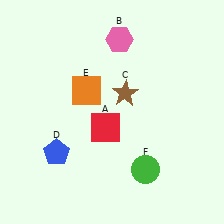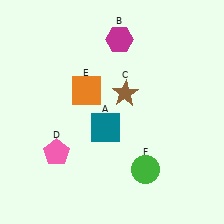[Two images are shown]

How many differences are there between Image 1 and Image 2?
There are 3 differences between the two images.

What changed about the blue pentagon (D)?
In Image 1, D is blue. In Image 2, it changed to pink.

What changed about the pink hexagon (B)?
In Image 1, B is pink. In Image 2, it changed to magenta.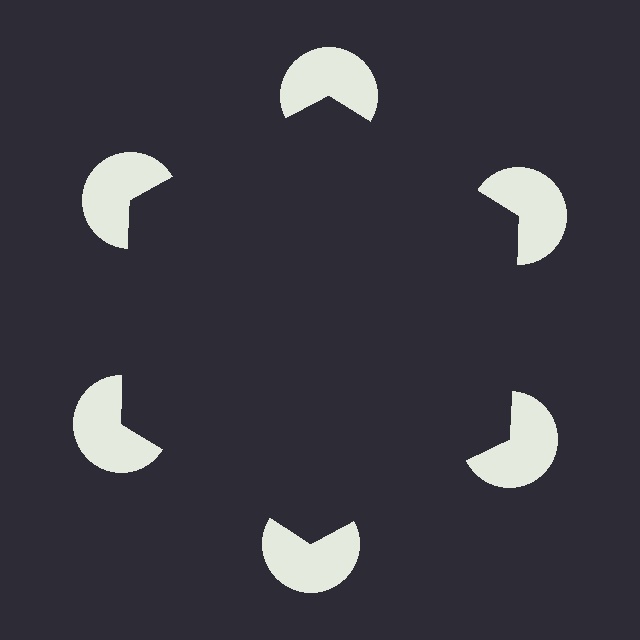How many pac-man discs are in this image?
There are 6 — one at each vertex of the illusory hexagon.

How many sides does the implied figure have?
6 sides.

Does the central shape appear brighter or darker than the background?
It typically appears slightly darker than the background, even though no actual brightness change is drawn.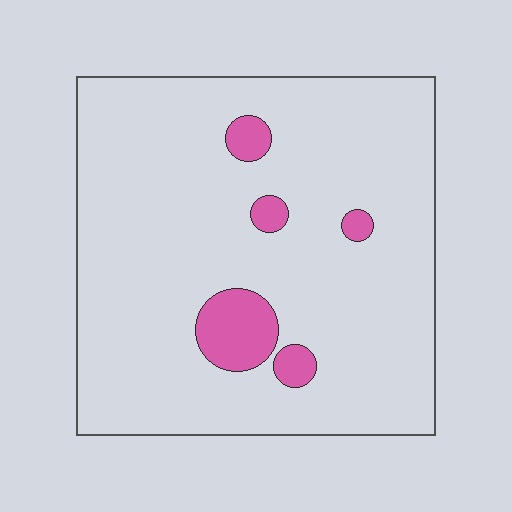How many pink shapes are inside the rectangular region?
5.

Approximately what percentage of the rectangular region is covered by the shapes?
Approximately 10%.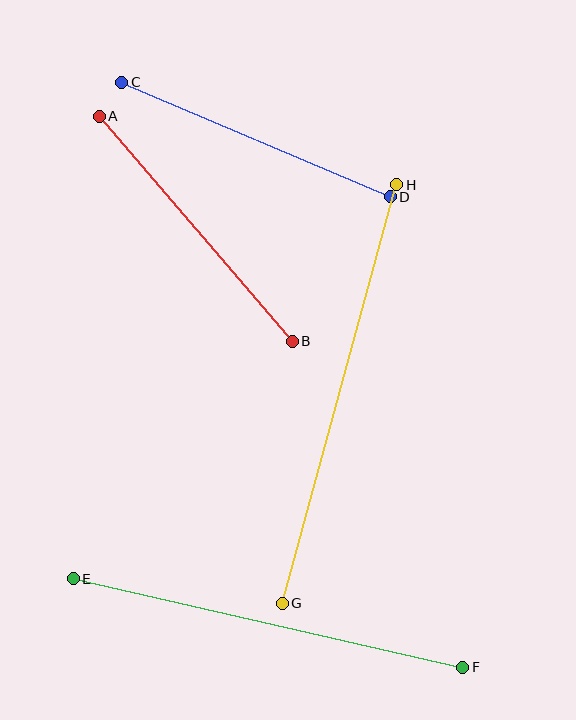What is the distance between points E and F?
The distance is approximately 399 pixels.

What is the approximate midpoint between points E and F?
The midpoint is at approximately (268, 623) pixels.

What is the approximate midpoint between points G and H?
The midpoint is at approximately (340, 394) pixels.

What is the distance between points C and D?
The distance is approximately 292 pixels.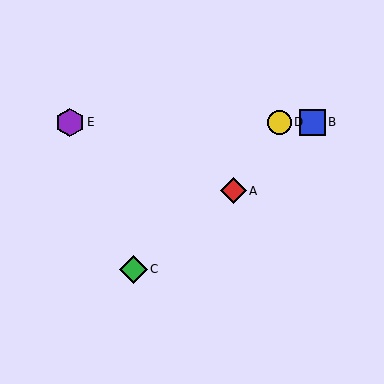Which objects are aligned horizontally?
Objects B, D, E are aligned horizontally.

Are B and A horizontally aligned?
No, B is at y≈122 and A is at y≈191.